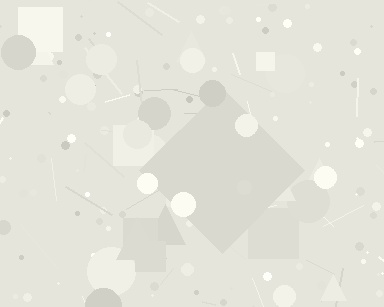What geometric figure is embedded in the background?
A diamond is embedded in the background.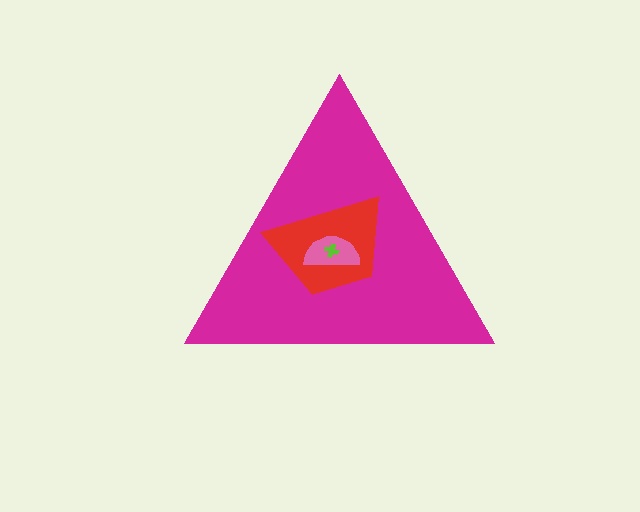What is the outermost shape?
The magenta triangle.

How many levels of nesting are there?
4.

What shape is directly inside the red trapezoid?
The pink semicircle.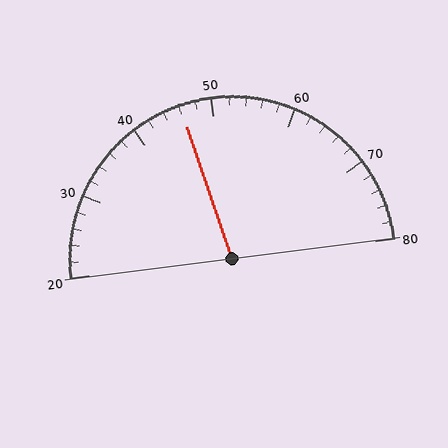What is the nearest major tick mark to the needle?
The nearest major tick mark is 50.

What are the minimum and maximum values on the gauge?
The gauge ranges from 20 to 80.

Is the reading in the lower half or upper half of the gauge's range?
The reading is in the lower half of the range (20 to 80).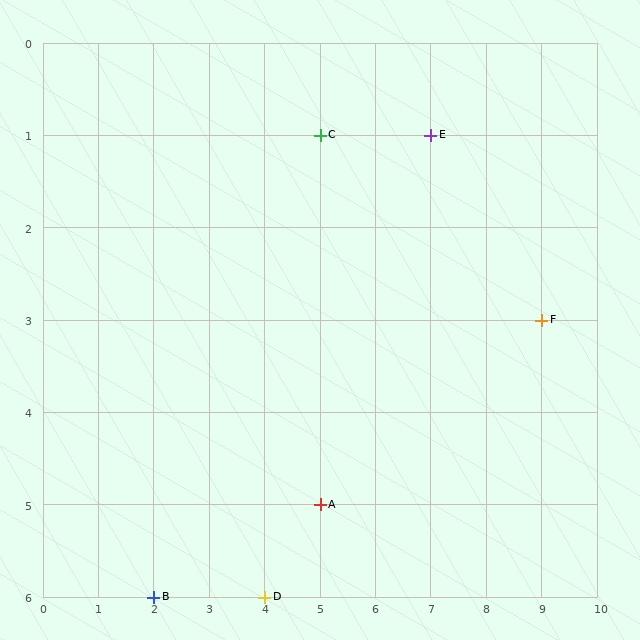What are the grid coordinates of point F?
Point F is at grid coordinates (9, 3).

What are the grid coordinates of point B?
Point B is at grid coordinates (2, 6).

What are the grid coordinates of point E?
Point E is at grid coordinates (7, 1).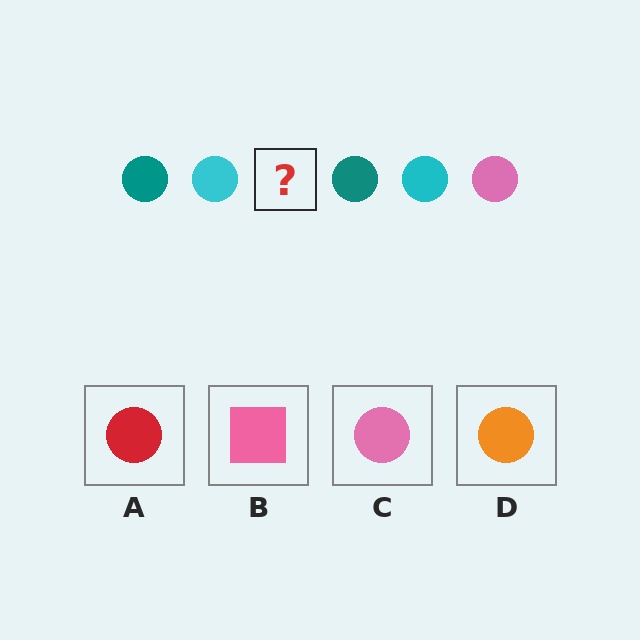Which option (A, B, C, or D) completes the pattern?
C.